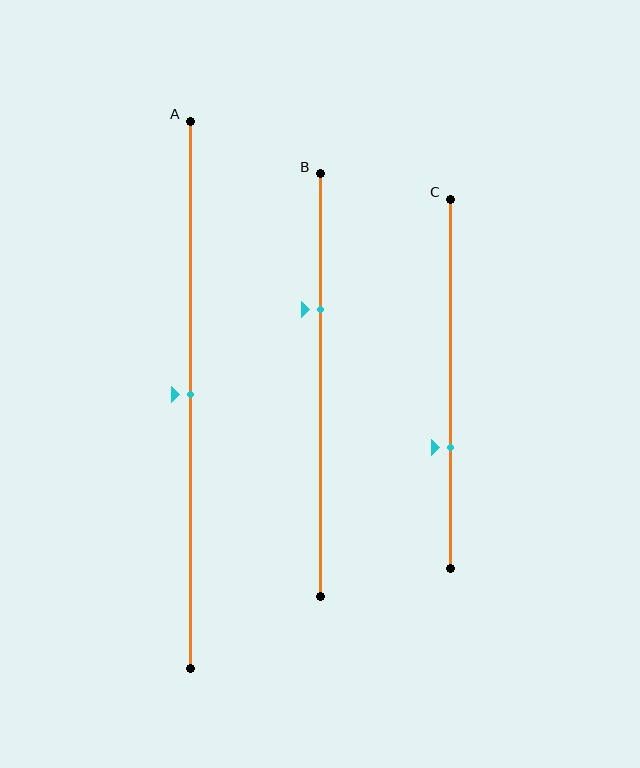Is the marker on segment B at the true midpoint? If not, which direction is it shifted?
No, the marker on segment B is shifted upward by about 18% of the segment length.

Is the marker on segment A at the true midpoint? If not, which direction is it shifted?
Yes, the marker on segment A is at the true midpoint.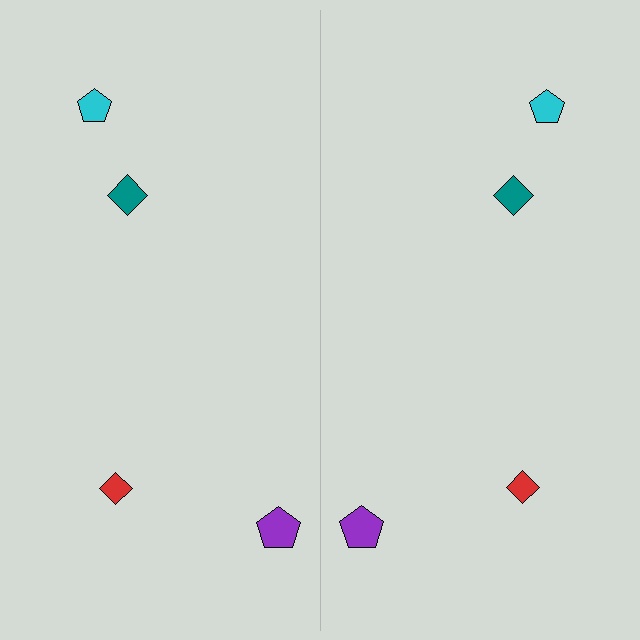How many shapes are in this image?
There are 8 shapes in this image.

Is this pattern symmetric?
Yes, this pattern has bilateral (reflection) symmetry.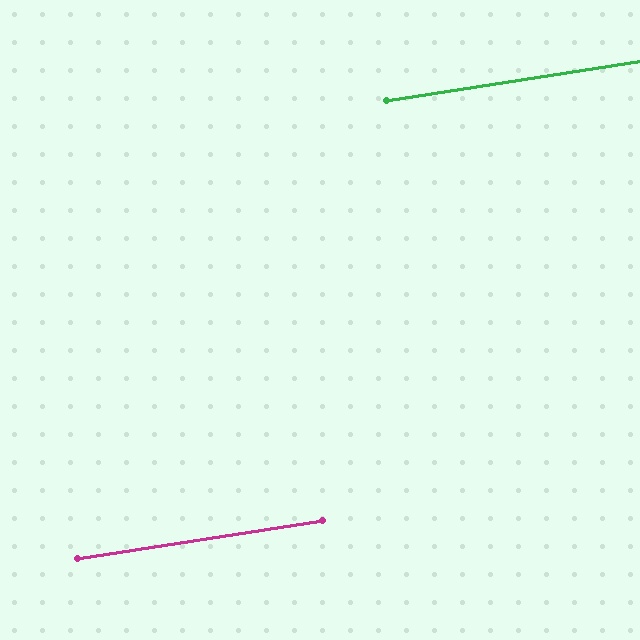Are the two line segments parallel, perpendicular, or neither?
Parallel — their directions differ by only 0.0°.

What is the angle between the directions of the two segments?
Approximately 0 degrees.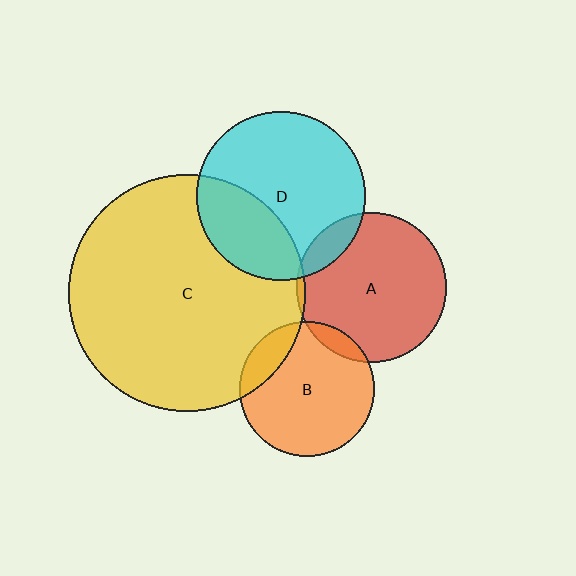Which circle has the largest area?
Circle C (yellow).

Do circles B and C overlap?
Yes.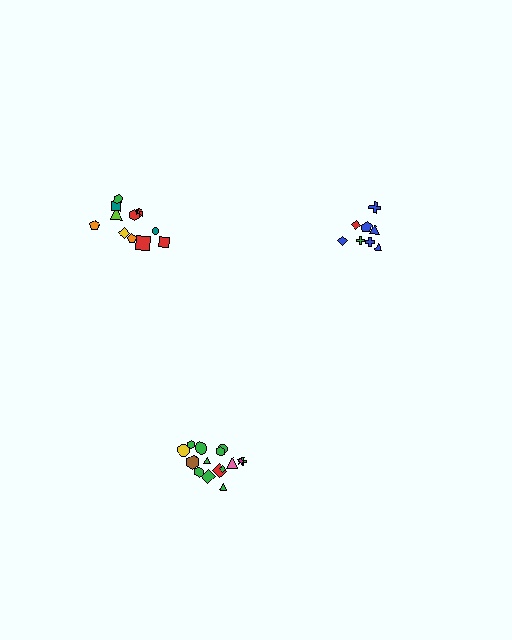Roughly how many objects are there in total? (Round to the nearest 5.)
Roughly 35 objects in total.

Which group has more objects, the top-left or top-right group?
The top-left group.